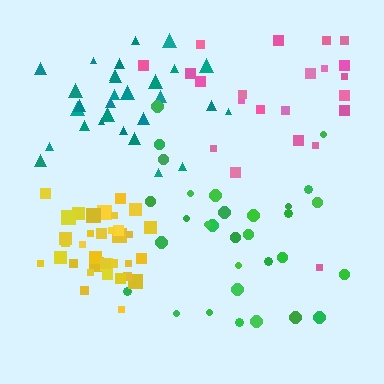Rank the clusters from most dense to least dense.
yellow, teal, green, pink.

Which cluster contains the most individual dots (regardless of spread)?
Yellow (35).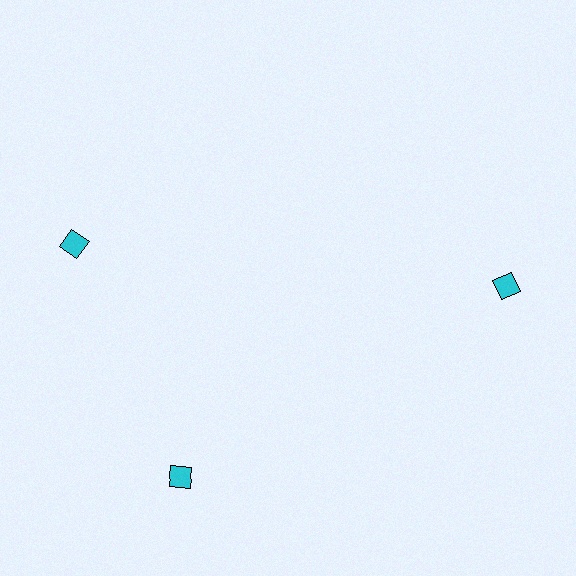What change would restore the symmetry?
The symmetry would be restored by rotating it back into even spacing with its neighbors so that all 3 diamonds sit at equal angles and equal distance from the center.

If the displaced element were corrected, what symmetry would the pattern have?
It would have 3-fold rotational symmetry — the pattern would map onto itself every 120 degrees.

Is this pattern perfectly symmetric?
No. The 3 cyan diamonds are arranged in a ring, but one element near the 11 o'clock position is rotated out of alignment along the ring, breaking the 3-fold rotational symmetry.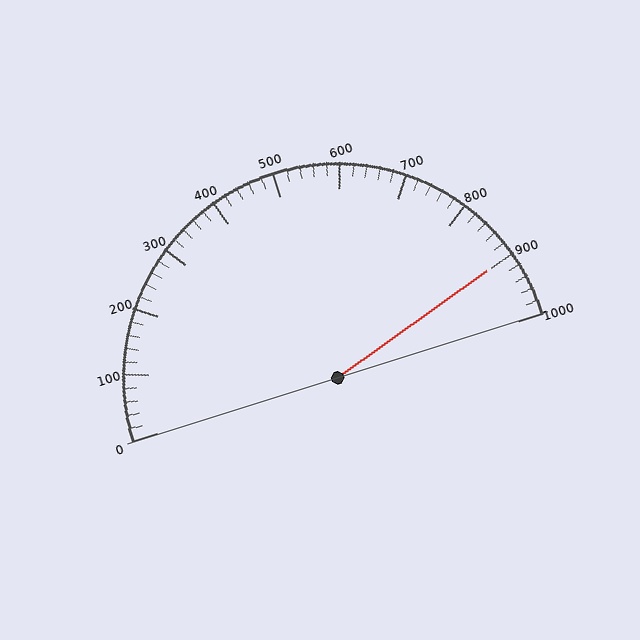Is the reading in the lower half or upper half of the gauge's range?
The reading is in the upper half of the range (0 to 1000).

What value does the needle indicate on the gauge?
The needle indicates approximately 900.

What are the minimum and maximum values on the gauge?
The gauge ranges from 0 to 1000.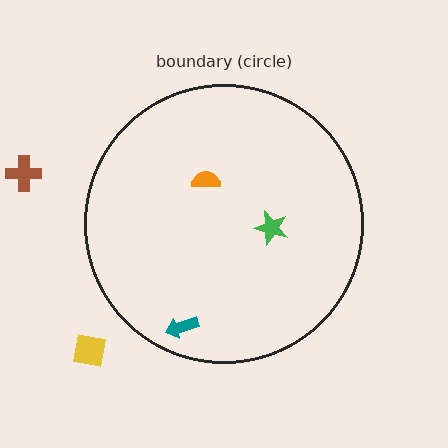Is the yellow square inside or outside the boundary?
Outside.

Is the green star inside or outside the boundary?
Inside.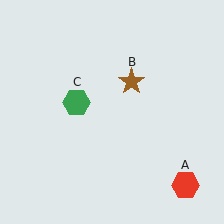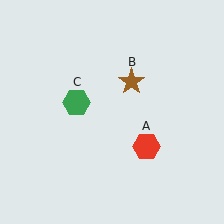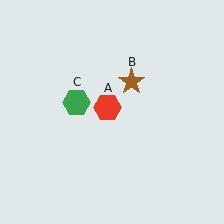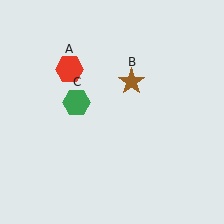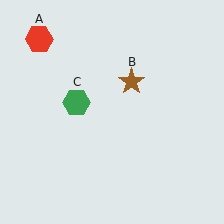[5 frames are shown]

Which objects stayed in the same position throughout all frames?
Brown star (object B) and green hexagon (object C) remained stationary.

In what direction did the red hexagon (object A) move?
The red hexagon (object A) moved up and to the left.